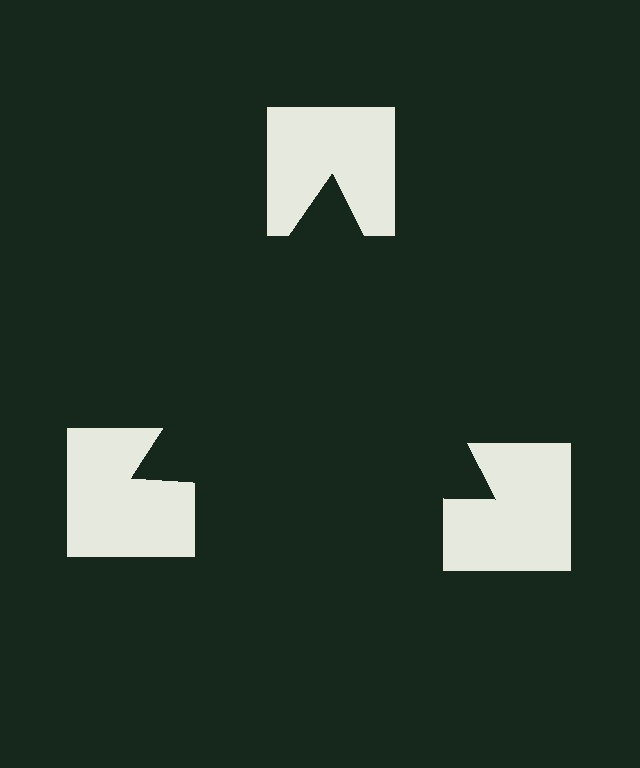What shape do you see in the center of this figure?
An illusory triangle — its edges are inferred from the aligned wedge cuts in the notched squares, not physically drawn.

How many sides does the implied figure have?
3 sides.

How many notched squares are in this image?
There are 3 — one at each vertex of the illusory triangle.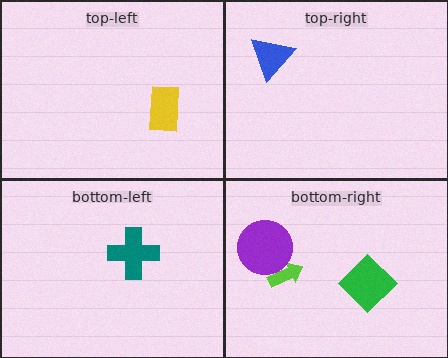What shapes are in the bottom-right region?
The lime arrow, the green diamond, the purple circle.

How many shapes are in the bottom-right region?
3.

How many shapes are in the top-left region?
1.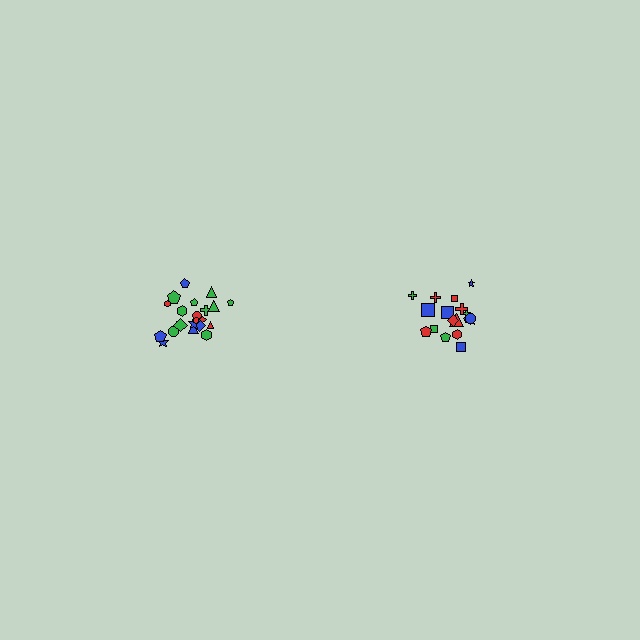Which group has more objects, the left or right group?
The left group.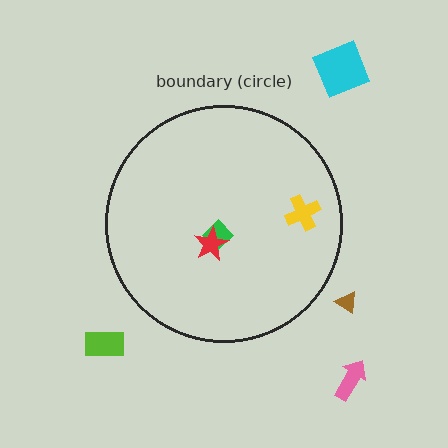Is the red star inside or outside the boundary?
Inside.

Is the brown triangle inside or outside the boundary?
Outside.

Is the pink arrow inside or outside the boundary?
Outside.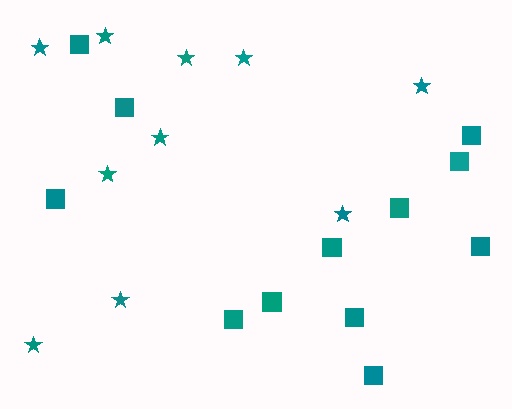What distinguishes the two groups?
There are 2 groups: one group of squares (12) and one group of stars (10).